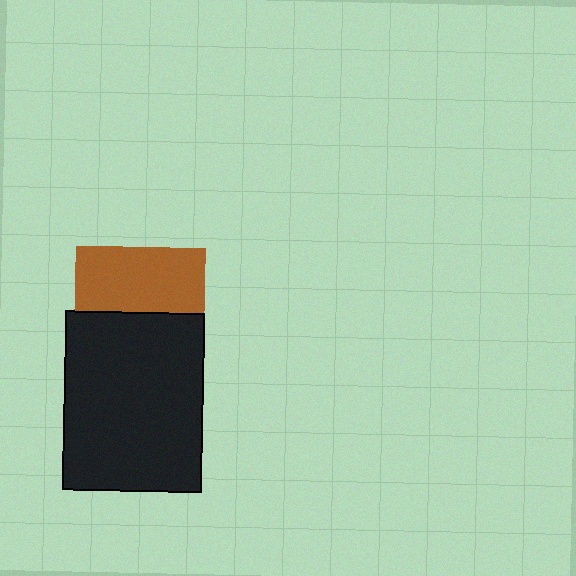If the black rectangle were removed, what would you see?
You would see the complete brown square.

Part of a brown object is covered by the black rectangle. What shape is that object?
It is a square.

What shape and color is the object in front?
The object in front is a black rectangle.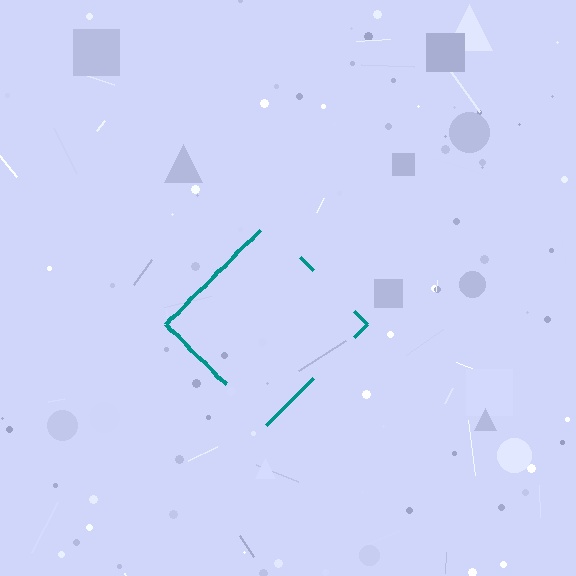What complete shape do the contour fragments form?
The contour fragments form a diamond.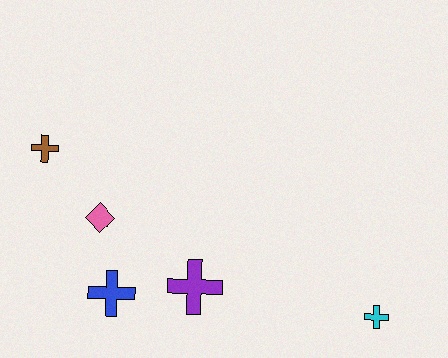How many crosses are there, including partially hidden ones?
There are 4 crosses.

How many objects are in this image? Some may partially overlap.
There are 5 objects.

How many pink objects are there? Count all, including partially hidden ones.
There is 1 pink object.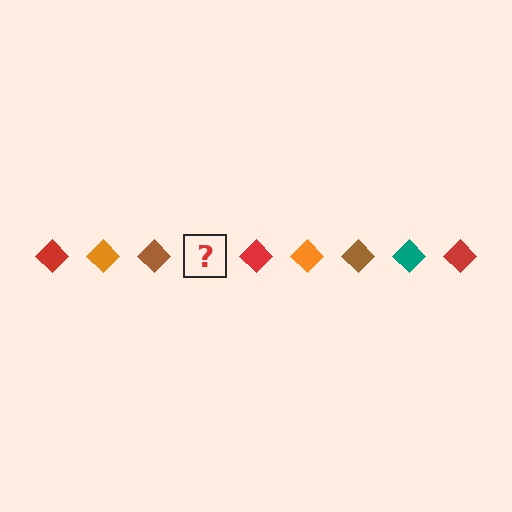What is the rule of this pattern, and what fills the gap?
The rule is that the pattern cycles through red, orange, brown, teal diamonds. The gap should be filled with a teal diamond.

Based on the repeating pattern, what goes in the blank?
The blank should be a teal diamond.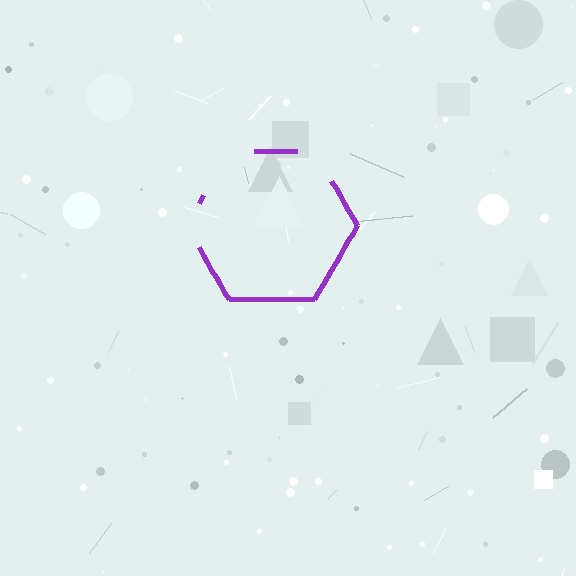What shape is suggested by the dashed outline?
The dashed outline suggests a hexagon.